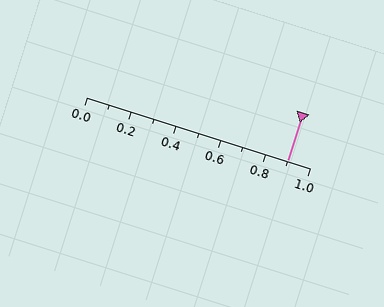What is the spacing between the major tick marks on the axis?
The major ticks are spaced 0.2 apart.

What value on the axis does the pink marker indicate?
The marker indicates approximately 0.9.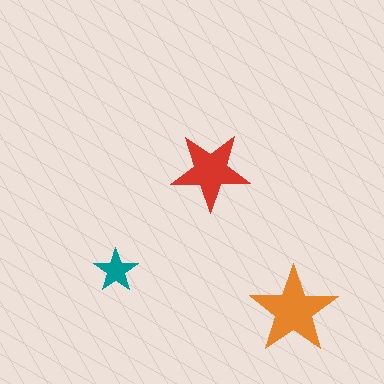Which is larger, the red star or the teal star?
The red one.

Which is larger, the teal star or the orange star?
The orange one.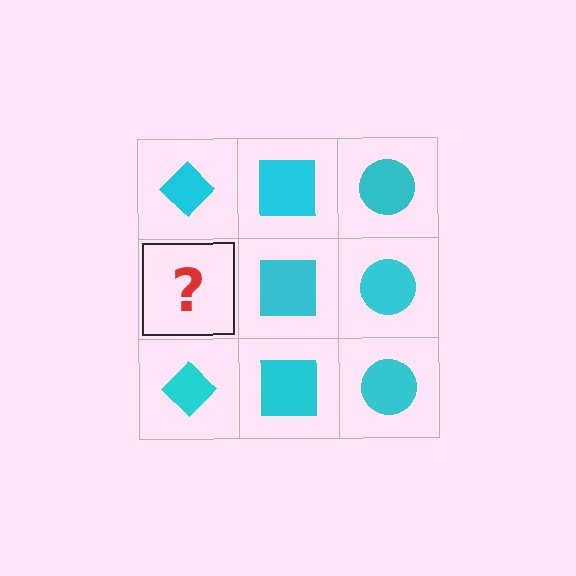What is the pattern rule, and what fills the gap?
The rule is that each column has a consistent shape. The gap should be filled with a cyan diamond.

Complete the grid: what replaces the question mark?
The question mark should be replaced with a cyan diamond.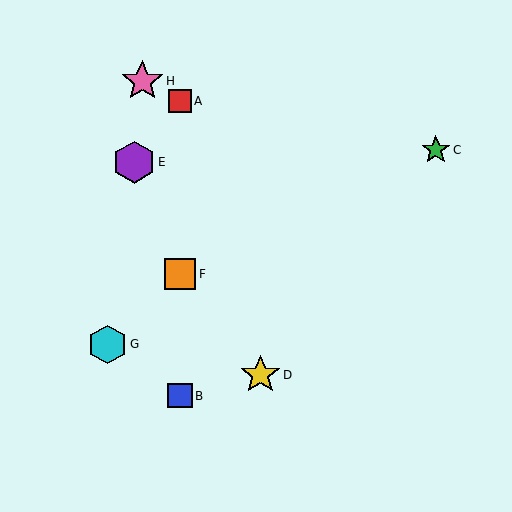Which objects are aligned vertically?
Objects A, B, F are aligned vertically.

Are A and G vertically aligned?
No, A is at x≈180 and G is at x≈107.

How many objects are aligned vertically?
3 objects (A, B, F) are aligned vertically.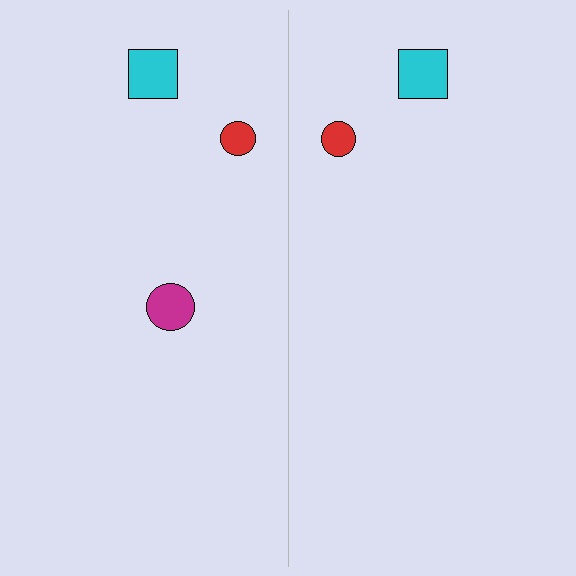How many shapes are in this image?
There are 5 shapes in this image.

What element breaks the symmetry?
A magenta circle is missing from the right side.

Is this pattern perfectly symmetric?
No, the pattern is not perfectly symmetric. A magenta circle is missing from the right side.